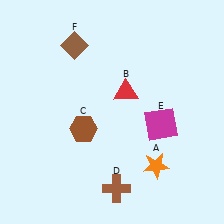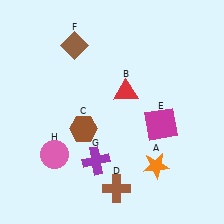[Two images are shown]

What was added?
A purple cross (G), a pink circle (H) were added in Image 2.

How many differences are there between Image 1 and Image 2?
There are 2 differences between the two images.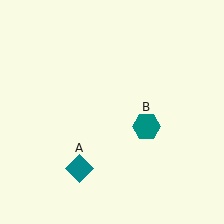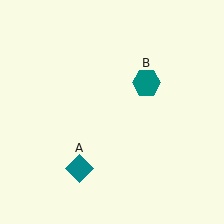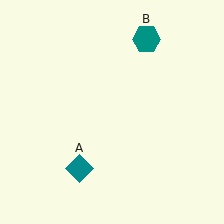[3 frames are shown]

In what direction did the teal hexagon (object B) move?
The teal hexagon (object B) moved up.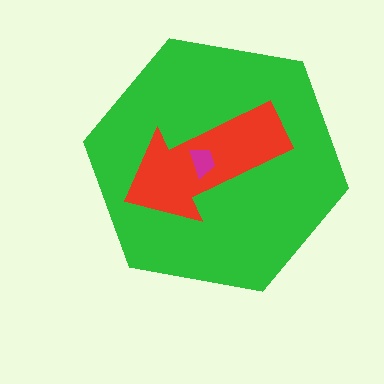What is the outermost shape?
The green hexagon.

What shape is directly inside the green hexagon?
The red arrow.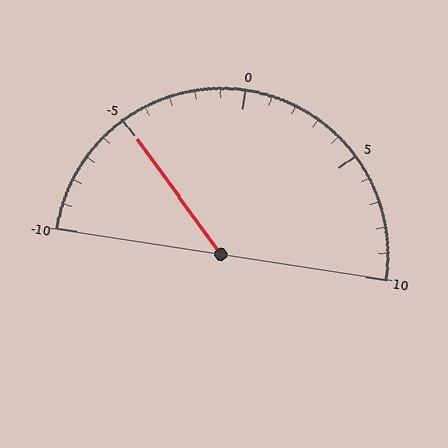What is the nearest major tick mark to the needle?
The nearest major tick mark is -5.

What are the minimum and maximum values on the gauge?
The gauge ranges from -10 to 10.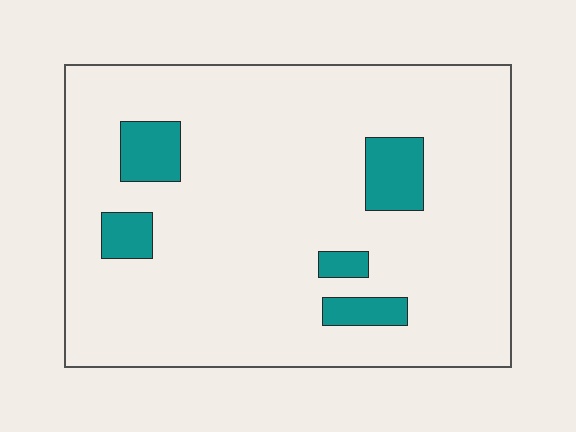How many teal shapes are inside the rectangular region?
5.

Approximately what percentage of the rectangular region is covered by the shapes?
Approximately 10%.